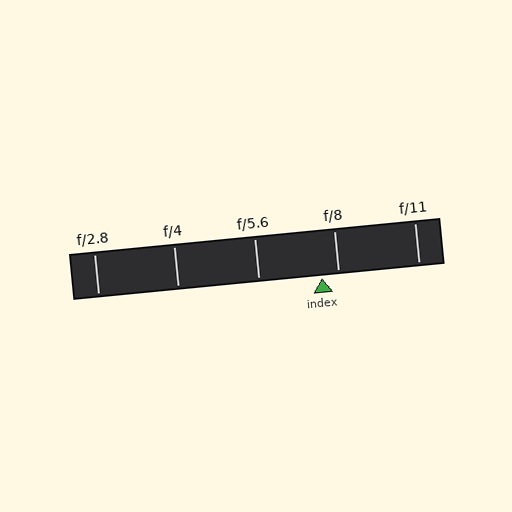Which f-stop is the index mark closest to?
The index mark is closest to f/8.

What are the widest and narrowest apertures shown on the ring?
The widest aperture shown is f/2.8 and the narrowest is f/11.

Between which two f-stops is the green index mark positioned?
The index mark is between f/5.6 and f/8.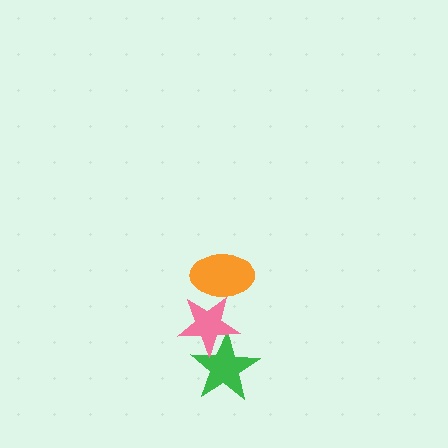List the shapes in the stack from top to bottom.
From top to bottom: the orange ellipse, the pink star, the green star.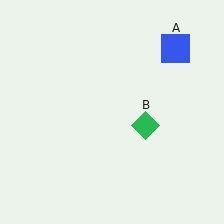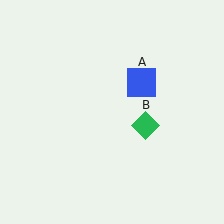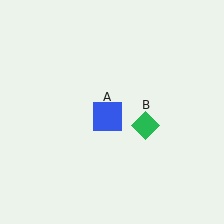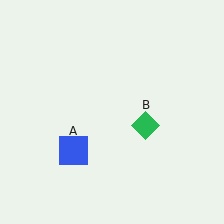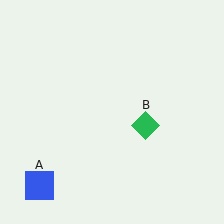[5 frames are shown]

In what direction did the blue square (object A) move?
The blue square (object A) moved down and to the left.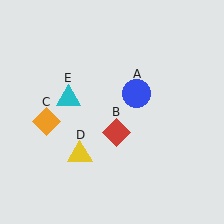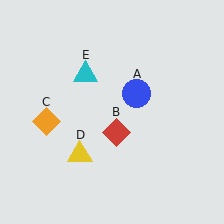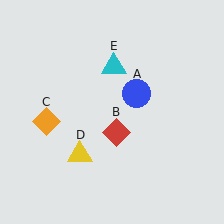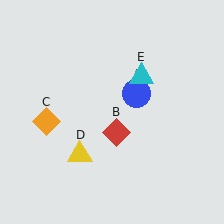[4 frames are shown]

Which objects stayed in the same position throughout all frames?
Blue circle (object A) and red diamond (object B) and orange diamond (object C) and yellow triangle (object D) remained stationary.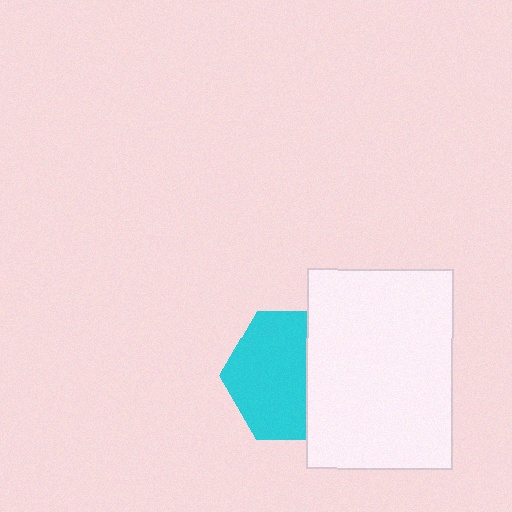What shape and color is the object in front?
The object in front is a white rectangle.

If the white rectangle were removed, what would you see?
You would see the complete cyan hexagon.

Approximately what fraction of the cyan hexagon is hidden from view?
Roughly 38% of the cyan hexagon is hidden behind the white rectangle.